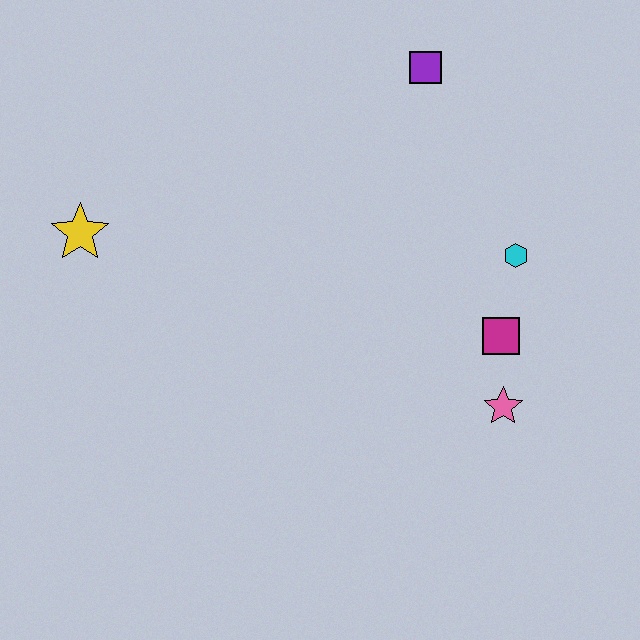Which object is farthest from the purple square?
The yellow star is farthest from the purple square.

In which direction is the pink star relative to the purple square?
The pink star is below the purple square.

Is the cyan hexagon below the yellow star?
Yes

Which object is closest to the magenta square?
The pink star is closest to the magenta square.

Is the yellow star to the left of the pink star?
Yes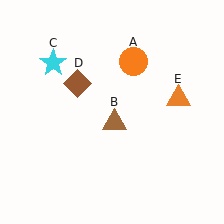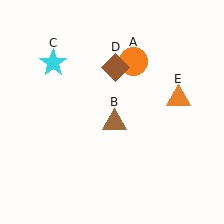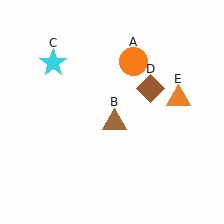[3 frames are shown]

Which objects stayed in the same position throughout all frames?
Orange circle (object A) and brown triangle (object B) and cyan star (object C) and orange triangle (object E) remained stationary.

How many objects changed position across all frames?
1 object changed position: brown diamond (object D).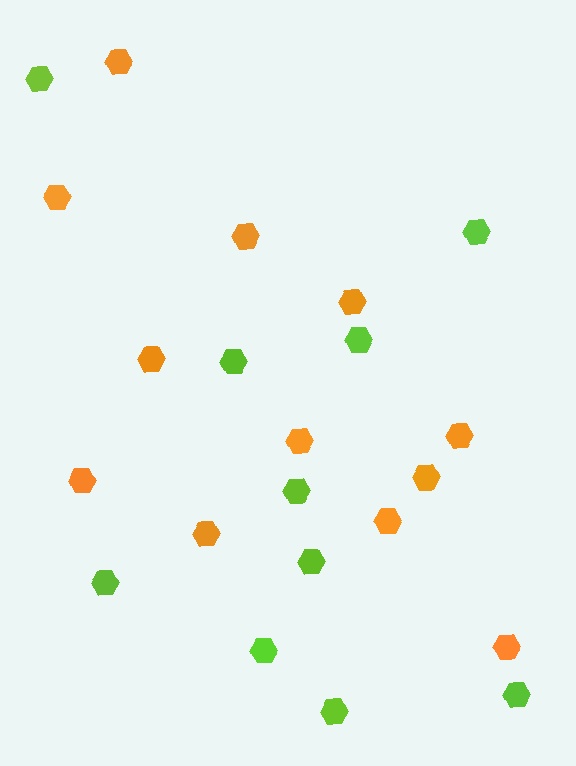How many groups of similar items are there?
There are 2 groups: one group of orange hexagons (12) and one group of lime hexagons (10).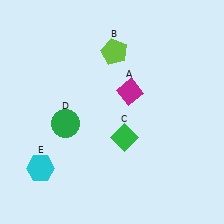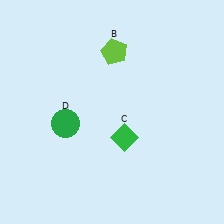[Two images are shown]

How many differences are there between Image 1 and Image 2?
There are 2 differences between the two images.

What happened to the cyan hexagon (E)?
The cyan hexagon (E) was removed in Image 2. It was in the bottom-left area of Image 1.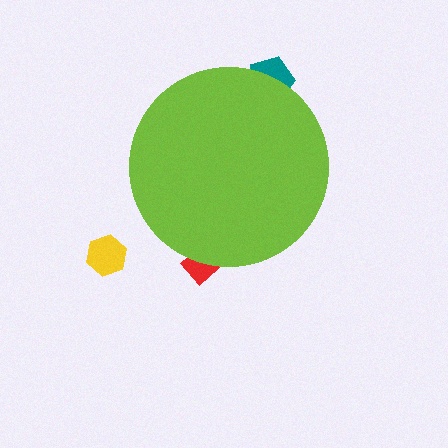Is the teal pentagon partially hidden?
Yes, the teal pentagon is partially hidden behind the lime circle.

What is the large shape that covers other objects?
A lime circle.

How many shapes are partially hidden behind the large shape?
2 shapes are partially hidden.